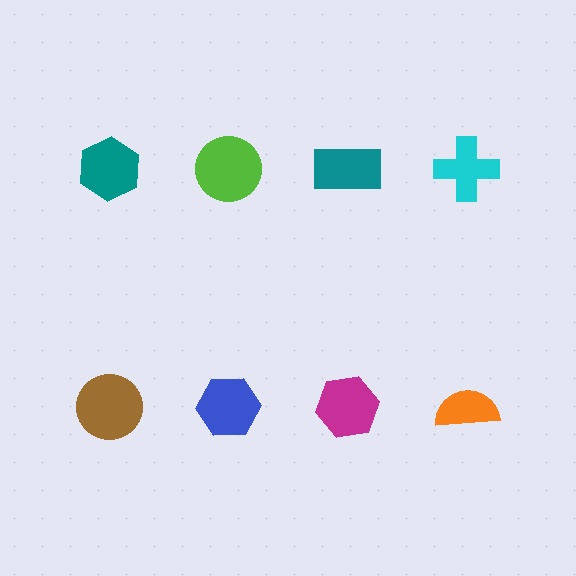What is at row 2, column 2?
A blue hexagon.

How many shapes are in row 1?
4 shapes.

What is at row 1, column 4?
A cyan cross.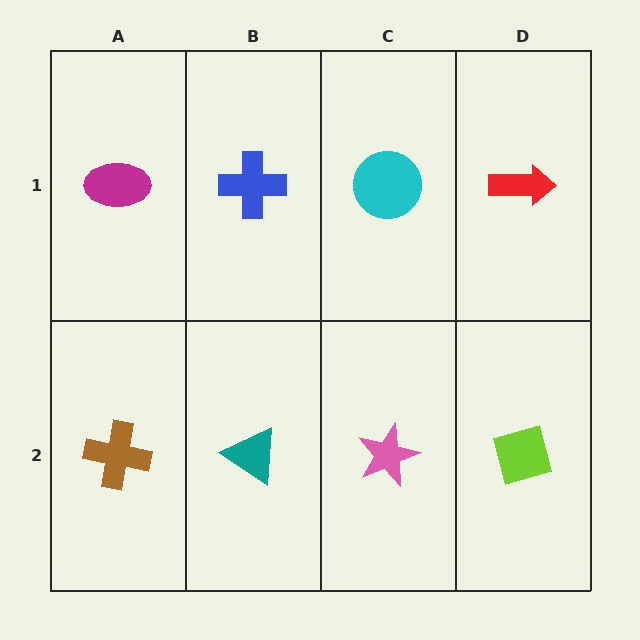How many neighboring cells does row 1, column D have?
2.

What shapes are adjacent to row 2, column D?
A red arrow (row 1, column D), a pink star (row 2, column C).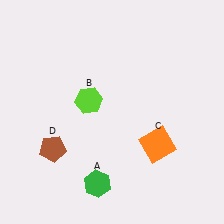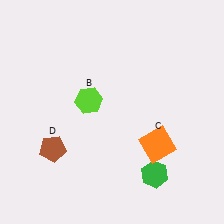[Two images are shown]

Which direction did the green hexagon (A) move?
The green hexagon (A) moved right.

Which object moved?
The green hexagon (A) moved right.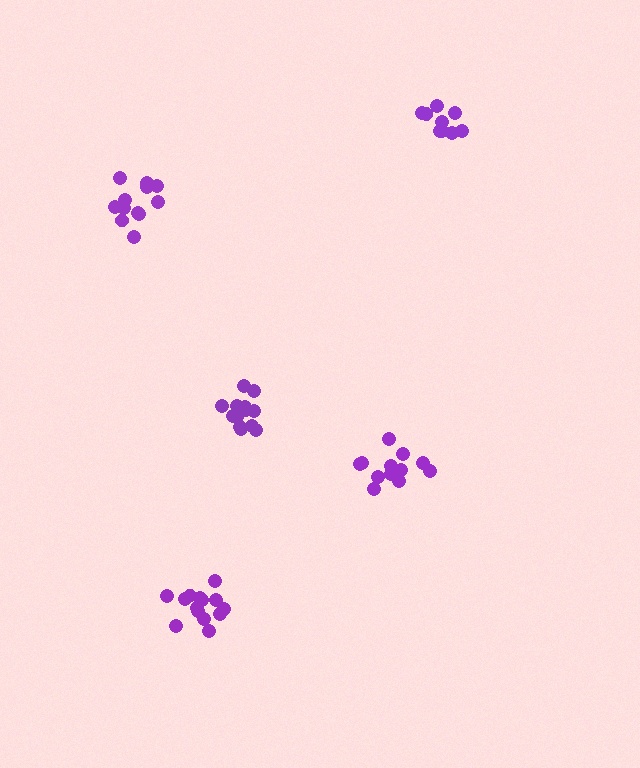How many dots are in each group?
Group 1: 9 dots, Group 2: 12 dots, Group 3: 14 dots, Group 4: 14 dots, Group 5: 12 dots (61 total).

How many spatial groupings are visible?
There are 5 spatial groupings.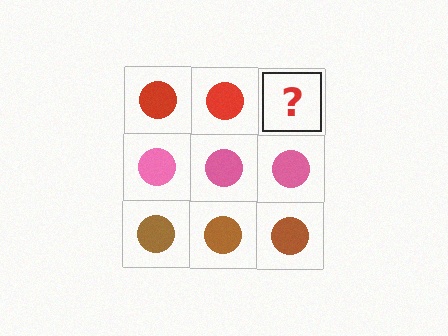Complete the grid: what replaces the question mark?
The question mark should be replaced with a red circle.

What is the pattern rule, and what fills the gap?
The rule is that each row has a consistent color. The gap should be filled with a red circle.